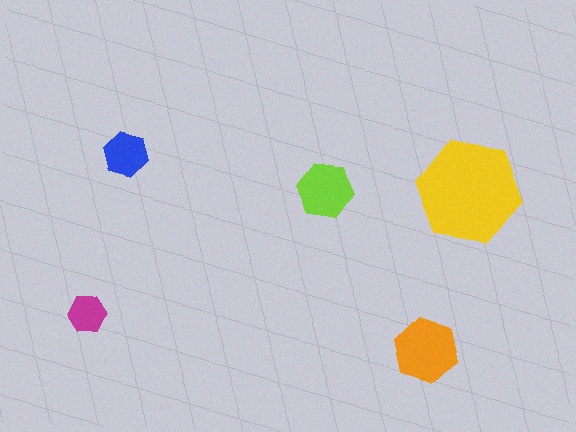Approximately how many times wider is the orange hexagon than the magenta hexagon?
About 1.5 times wider.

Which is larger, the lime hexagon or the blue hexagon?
The lime one.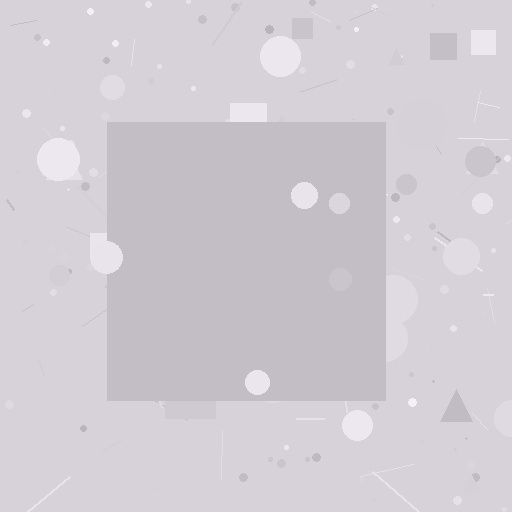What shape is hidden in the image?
A square is hidden in the image.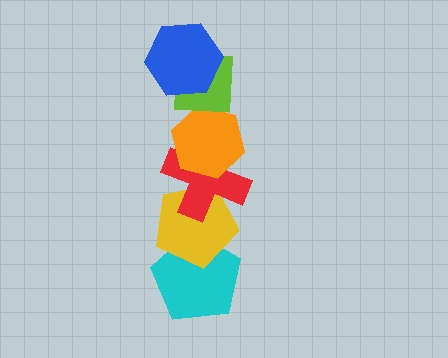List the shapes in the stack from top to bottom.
From top to bottom: the blue hexagon, the lime square, the orange hexagon, the red cross, the yellow pentagon, the cyan pentagon.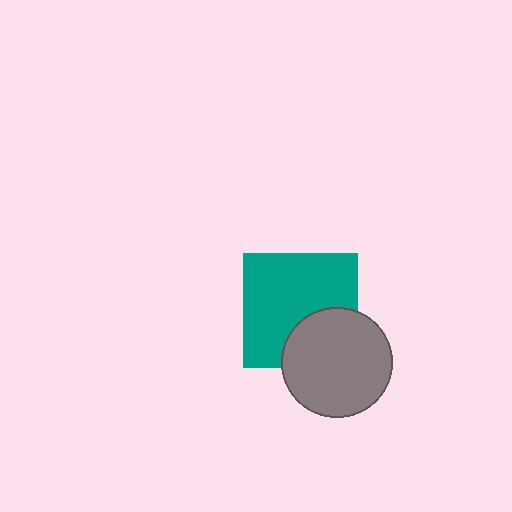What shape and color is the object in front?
The object in front is a gray circle.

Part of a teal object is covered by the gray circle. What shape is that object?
It is a square.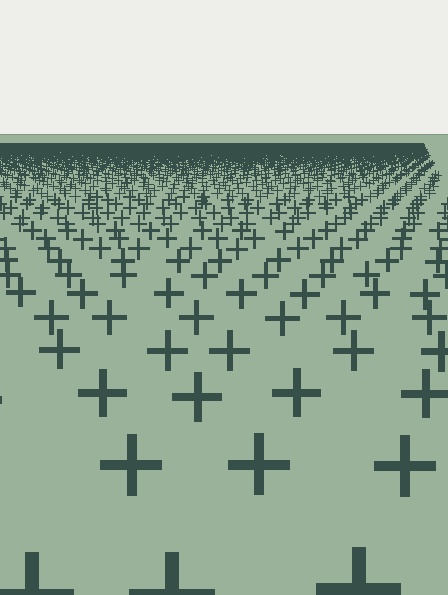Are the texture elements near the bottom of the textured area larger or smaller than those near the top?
Larger. Near the bottom, elements are closer to the viewer and appear at a bigger on-screen size.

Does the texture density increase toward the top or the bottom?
Density increases toward the top.